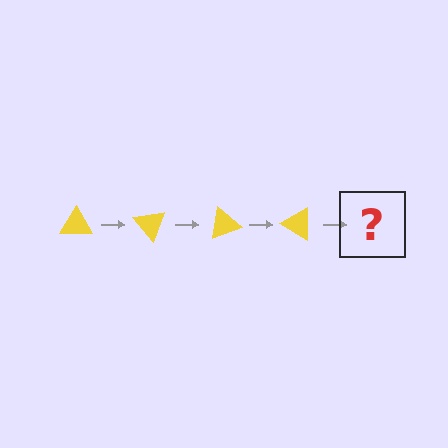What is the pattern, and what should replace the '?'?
The pattern is that the triangle rotates 50 degrees each step. The '?' should be a yellow triangle rotated 200 degrees.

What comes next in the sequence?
The next element should be a yellow triangle rotated 200 degrees.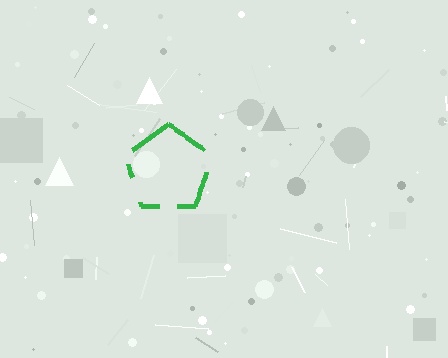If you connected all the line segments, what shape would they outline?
They would outline a pentagon.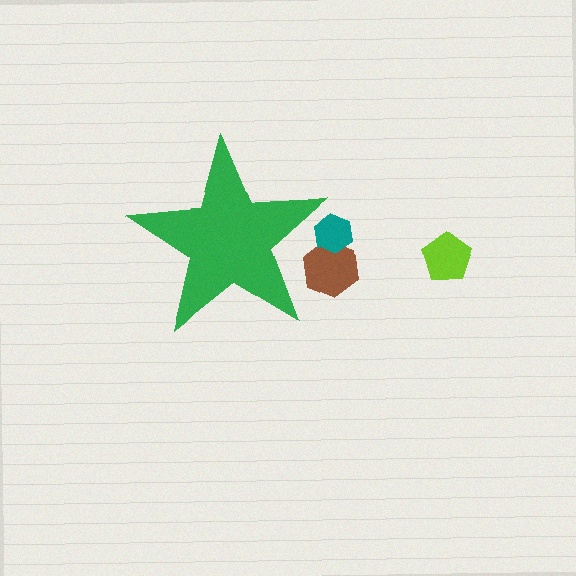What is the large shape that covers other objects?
A green star.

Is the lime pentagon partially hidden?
No, the lime pentagon is fully visible.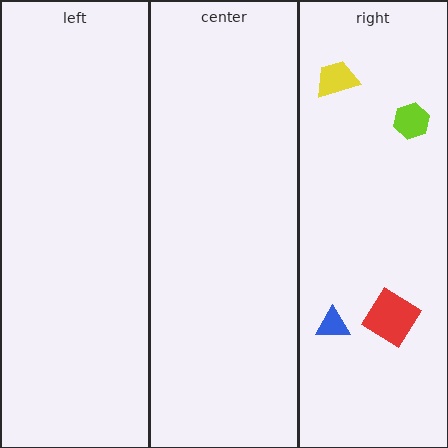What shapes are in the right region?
The blue triangle, the yellow trapezoid, the red diamond, the lime hexagon.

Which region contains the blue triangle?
The right region.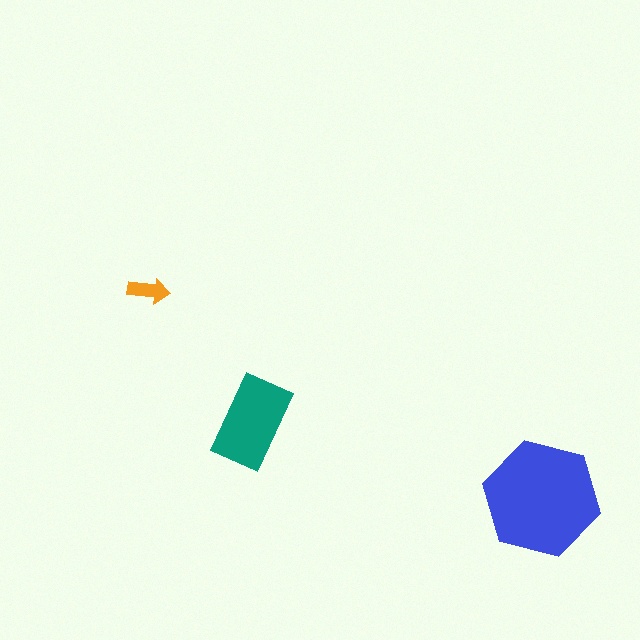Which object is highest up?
The orange arrow is topmost.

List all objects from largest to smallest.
The blue hexagon, the teal rectangle, the orange arrow.